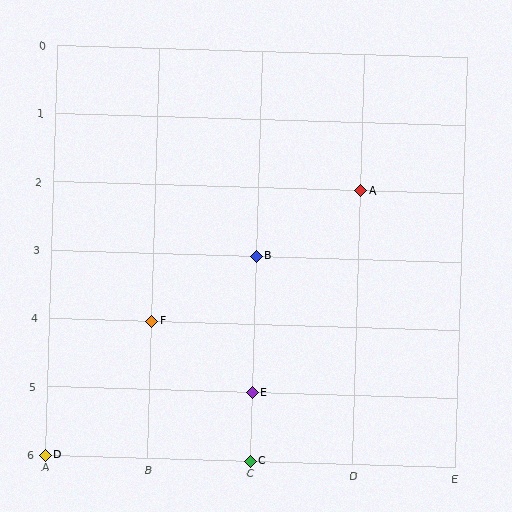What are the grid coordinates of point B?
Point B is at grid coordinates (C, 3).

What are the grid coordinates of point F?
Point F is at grid coordinates (B, 4).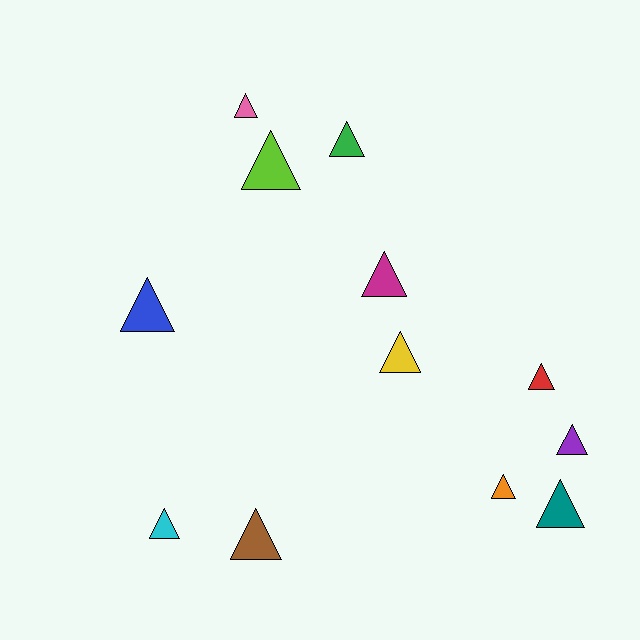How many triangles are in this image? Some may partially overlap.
There are 12 triangles.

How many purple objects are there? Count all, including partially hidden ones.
There is 1 purple object.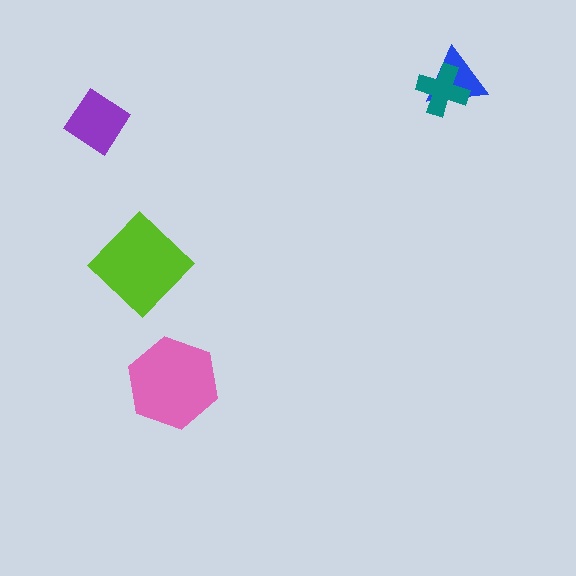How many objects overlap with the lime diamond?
0 objects overlap with the lime diamond.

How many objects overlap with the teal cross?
1 object overlaps with the teal cross.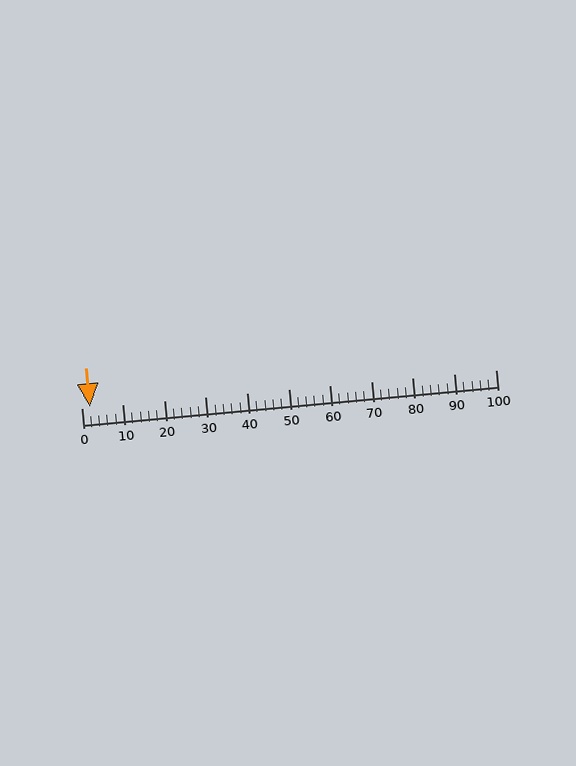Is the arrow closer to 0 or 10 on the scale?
The arrow is closer to 0.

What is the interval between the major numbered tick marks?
The major tick marks are spaced 10 units apart.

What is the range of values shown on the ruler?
The ruler shows values from 0 to 100.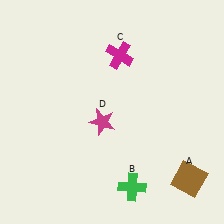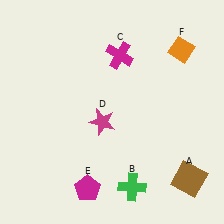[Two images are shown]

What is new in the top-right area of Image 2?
An orange diamond (F) was added in the top-right area of Image 2.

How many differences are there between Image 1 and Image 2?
There are 2 differences between the two images.